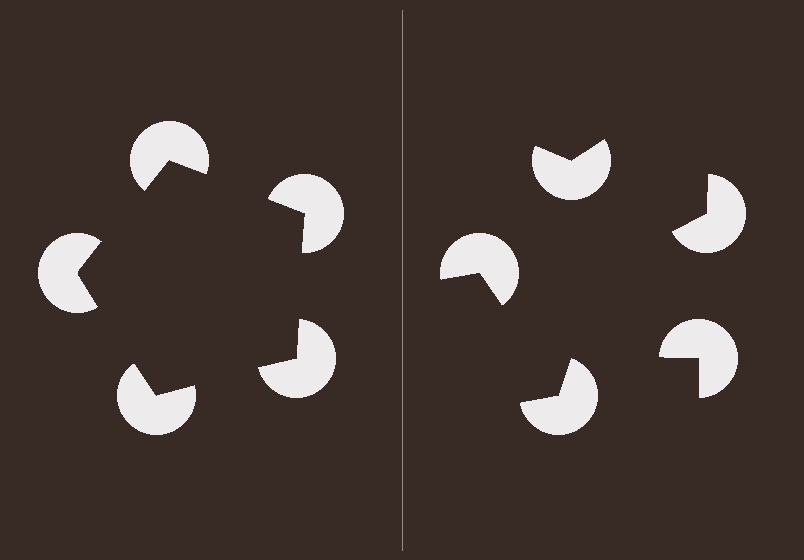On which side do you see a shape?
An illusory pentagon appears on the left side. On the right side the wedge cuts are rotated, so no coherent shape forms.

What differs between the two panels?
The pac-man discs are positioned identically on both sides; only the wedge orientations differ. On the left they align to a pentagon; on the right they are misaligned.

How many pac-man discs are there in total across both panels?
10 — 5 on each side.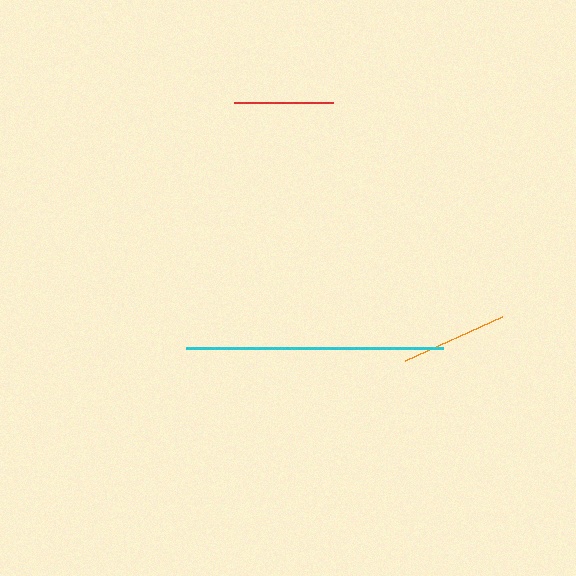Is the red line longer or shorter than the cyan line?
The cyan line is longer than the red line.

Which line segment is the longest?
The cyan line is the longest at approximately 258 pixels.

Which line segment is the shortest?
The red line is the shortest at approximately 99 pixels.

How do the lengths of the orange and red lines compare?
The orange and red lines are approximately the same length.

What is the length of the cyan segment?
The cyan segment is approximately 258 pixels long.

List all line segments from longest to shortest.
From longest to shortest: cyan, orange, red.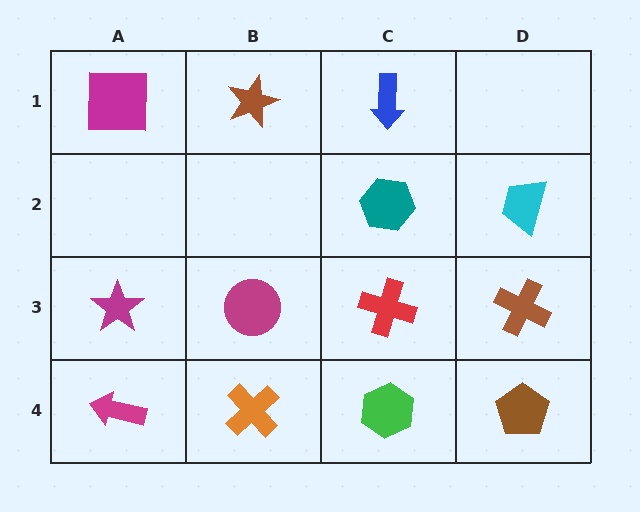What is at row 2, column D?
A cyan trapezoid.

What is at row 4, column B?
An orange cross.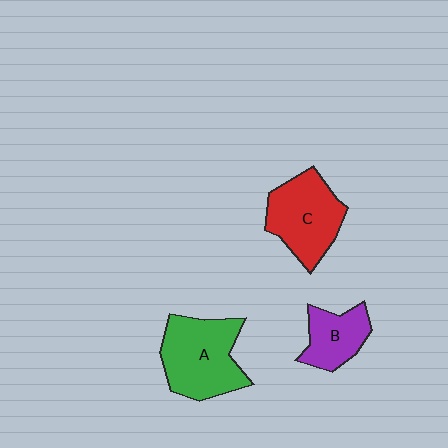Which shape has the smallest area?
Shape B (purple).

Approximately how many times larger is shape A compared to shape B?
Approximately 1.8 times.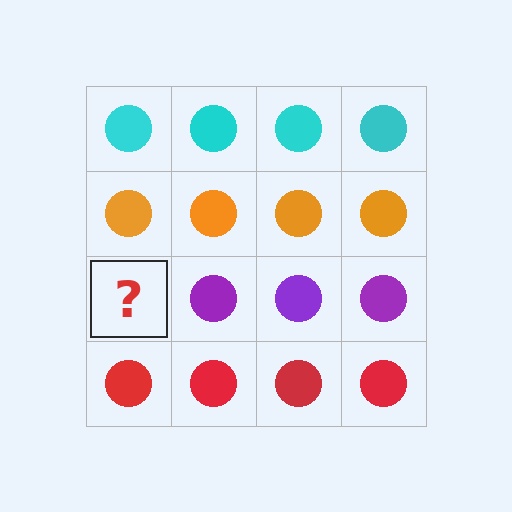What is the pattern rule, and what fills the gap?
The rule is that each row has a consistent color. The gap should be filled with a purple circle.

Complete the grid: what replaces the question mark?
The question mark should be replaced with a purple circle.